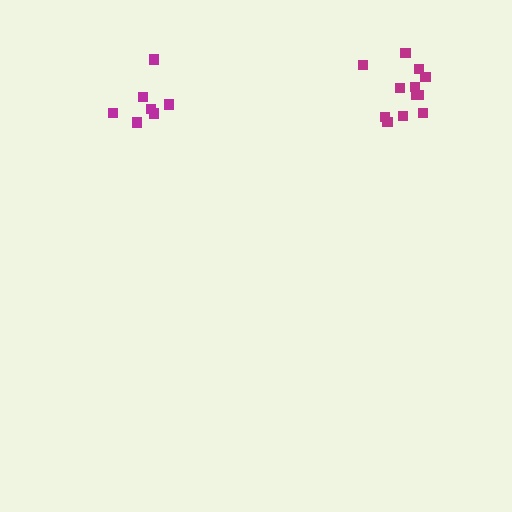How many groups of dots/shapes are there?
There are 2 groups.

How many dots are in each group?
Group 1: 7 dots, Group 2: 12 dots (19 total).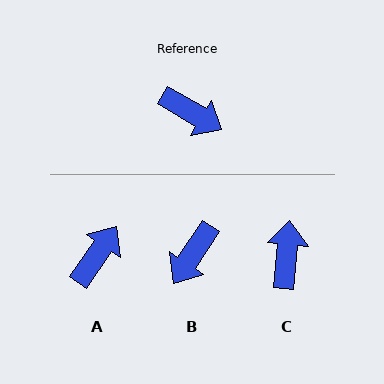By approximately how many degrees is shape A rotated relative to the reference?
Approximately 86 degrees counter-clockwise.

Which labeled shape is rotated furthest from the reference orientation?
C, about 116 degrees away.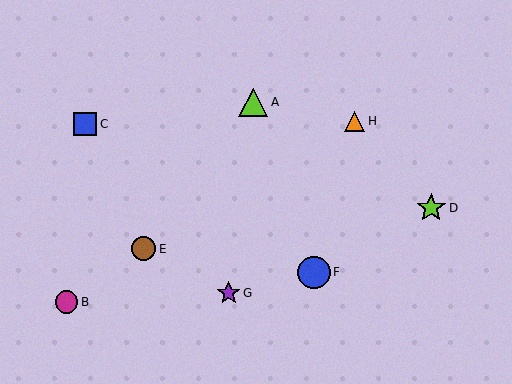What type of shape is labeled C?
Shape C is a blue square.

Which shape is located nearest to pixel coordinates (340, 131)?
The orange triangle (labeled H) at (354, 121) is nearest to that location.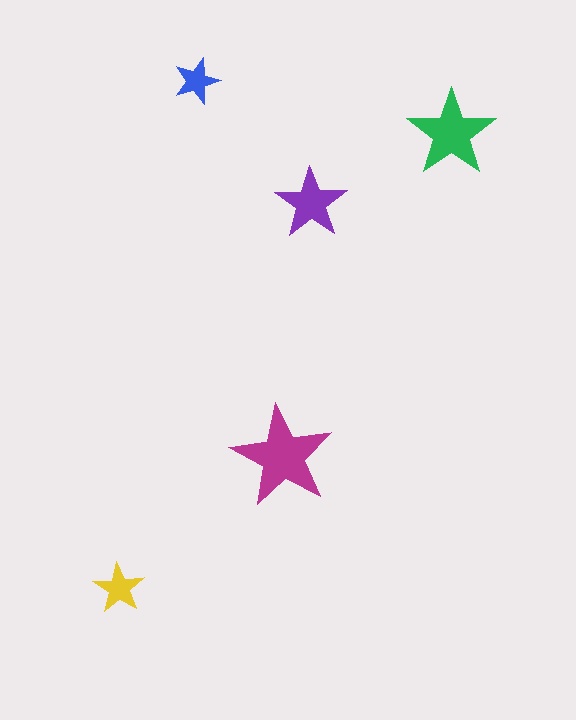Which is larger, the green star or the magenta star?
The magenta one.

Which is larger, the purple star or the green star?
The green one.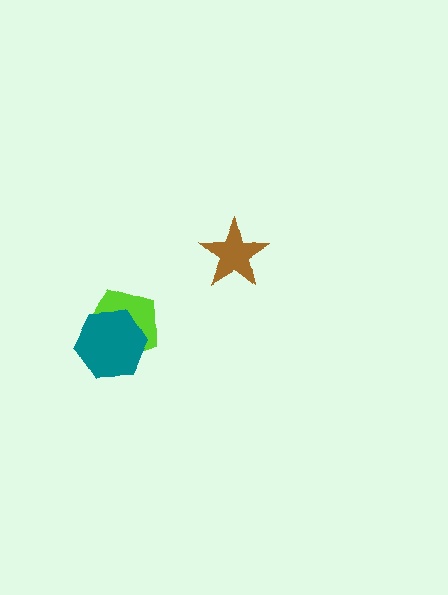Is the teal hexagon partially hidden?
No, no other shape covers it.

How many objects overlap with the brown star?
0 objects overlap with the brown star.